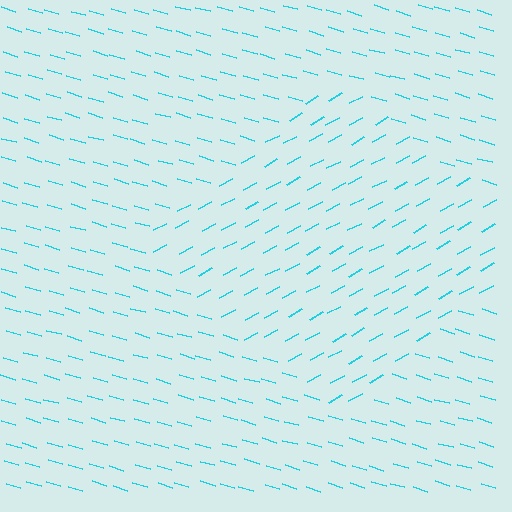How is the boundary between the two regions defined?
The boundary is defined purely by a change in line orientation (approximately 45 degrees difference). All lines are the same color and thickness.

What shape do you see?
I see a diamond.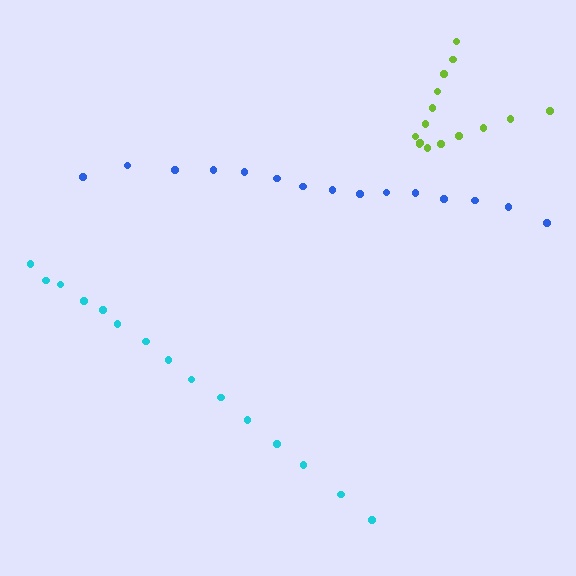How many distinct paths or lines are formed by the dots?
There are 3 distinct paths.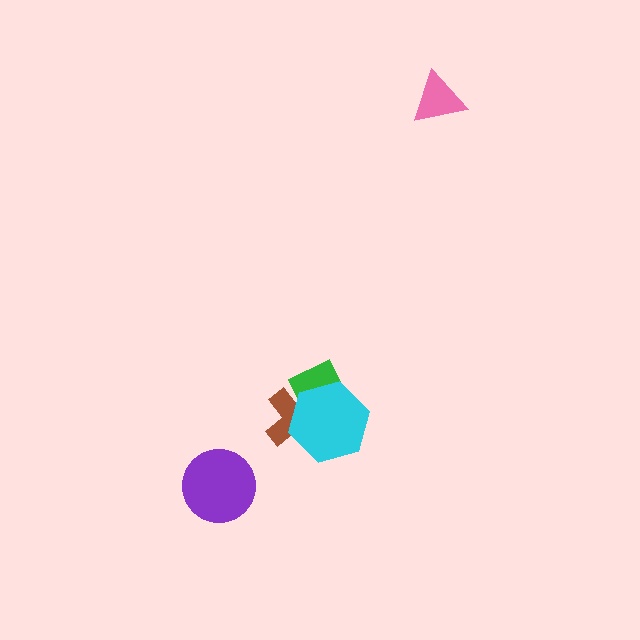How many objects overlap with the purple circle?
0 objects overlap with the purple circle.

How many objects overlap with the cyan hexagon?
2 objects overlap with the cyan hexagon.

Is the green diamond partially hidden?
Yes, it is partially covered by another shape.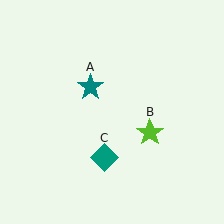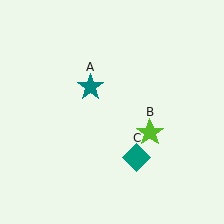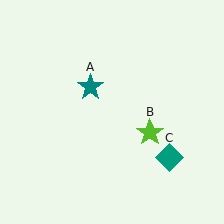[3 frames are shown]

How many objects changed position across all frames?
1 object changed position: teal diamond (object C).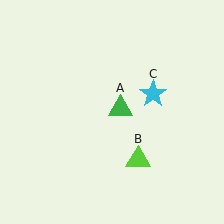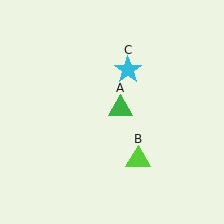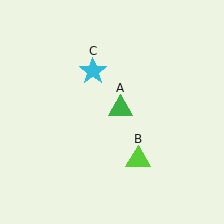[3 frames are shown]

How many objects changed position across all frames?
1 object changed position: cyan star (object C).